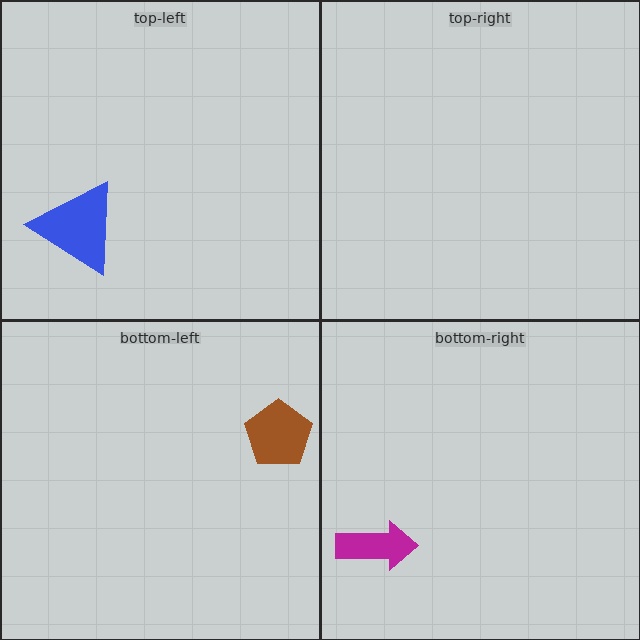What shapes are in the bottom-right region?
The magenta arrow.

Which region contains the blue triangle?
The top-left region.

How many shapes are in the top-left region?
1.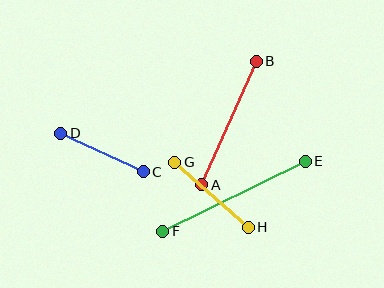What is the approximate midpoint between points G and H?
The midpoint is at approximately (211, 195) pixels.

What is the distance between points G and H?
The distance is approximately 98 pixels.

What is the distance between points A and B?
The distance is approximately 135 pixels.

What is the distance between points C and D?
The distance is approximately 91 pixels.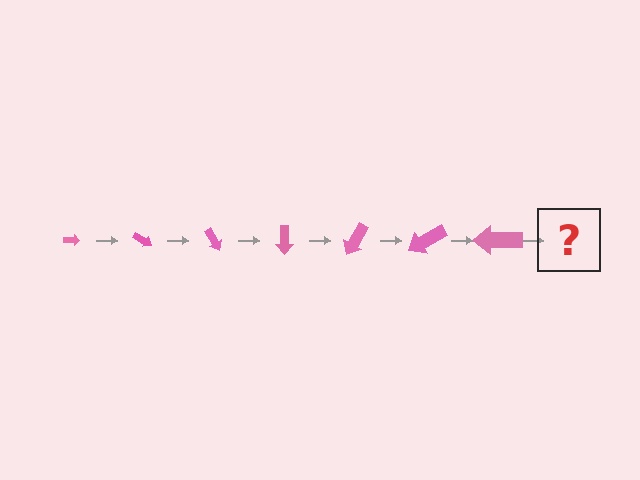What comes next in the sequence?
The next element should be an arrow, larger than the previous one and rotated 210 degrees from the start.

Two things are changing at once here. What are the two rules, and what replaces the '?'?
The two rules are that the arrow grows larger each step and it rotates 30 degrees each step. The '?' should be an arrow, larger than the previous one and rotated 210 degrees from the start.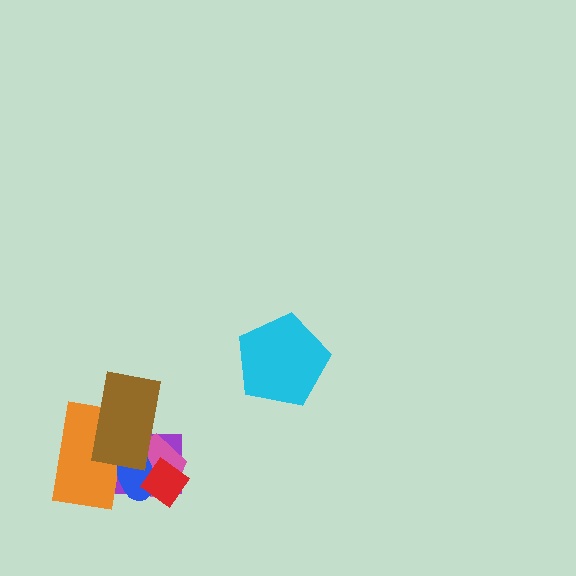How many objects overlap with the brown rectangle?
4 objects overlap with the brown rectangle.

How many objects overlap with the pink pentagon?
5 objects overlap with the pink pentagon.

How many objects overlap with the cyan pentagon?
0 objects overlap with the cyan pentagon.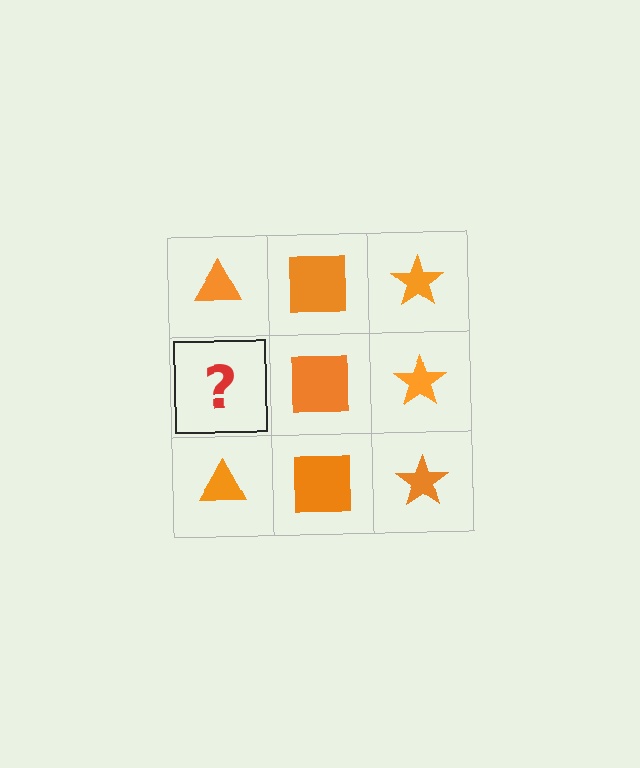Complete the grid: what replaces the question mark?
The question mark should be replaced with an orange triangle.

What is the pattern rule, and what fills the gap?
The rule is that each column has a consistent shape. The gap should be filled with an orange triangle.